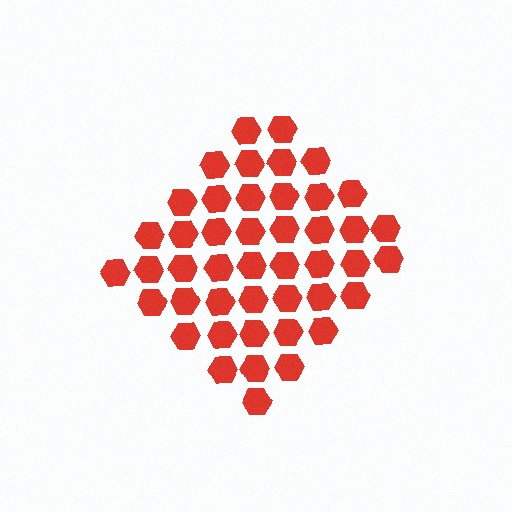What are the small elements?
The small elements are hexagons.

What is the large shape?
The large shape is a diamond.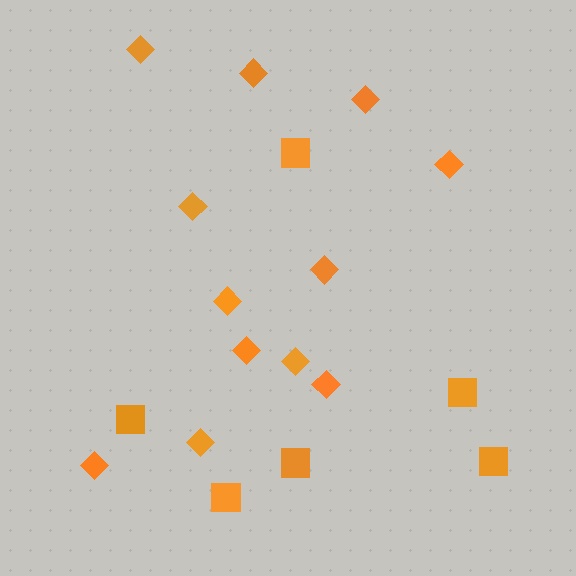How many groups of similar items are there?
There are 2 groups: one group of squares (6) and one group of diamonds (12).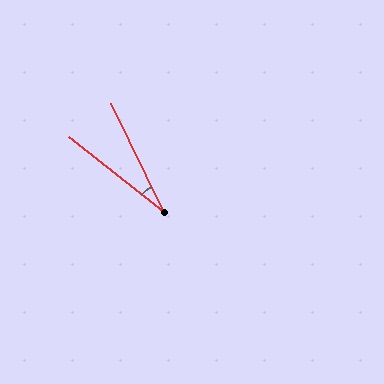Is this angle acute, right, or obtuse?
It is acute.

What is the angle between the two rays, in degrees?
Approximately 26 degrees.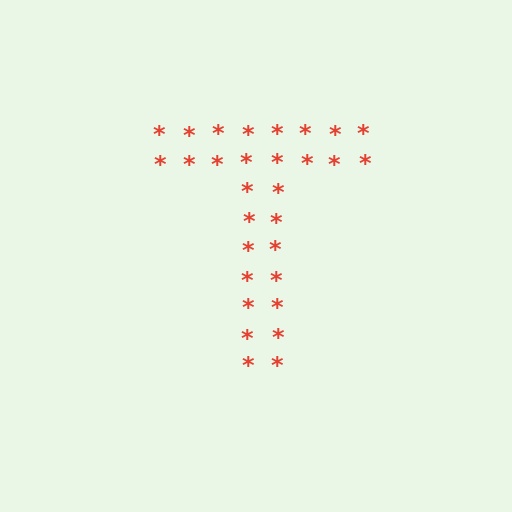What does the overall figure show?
The overall figure shows the letter T.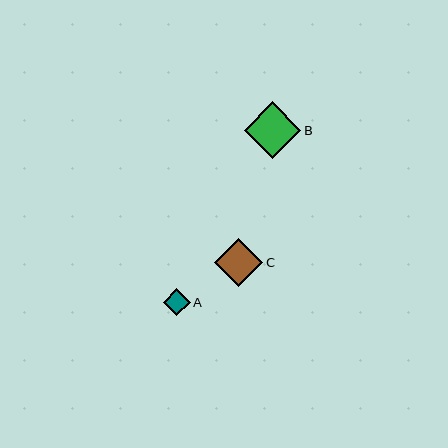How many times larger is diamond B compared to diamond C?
Diamond B is approximately 1.2 times the size of diamond C.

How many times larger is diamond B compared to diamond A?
Diamond B is approximately 2.1 times the size of diamond A.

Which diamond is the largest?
Diamond B is the largest with a size of approximately 57 pixels.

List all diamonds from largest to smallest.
From largest to smallest: B, C, A.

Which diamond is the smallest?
Diamond A is the smallest with a size of approximately 27 pixels.